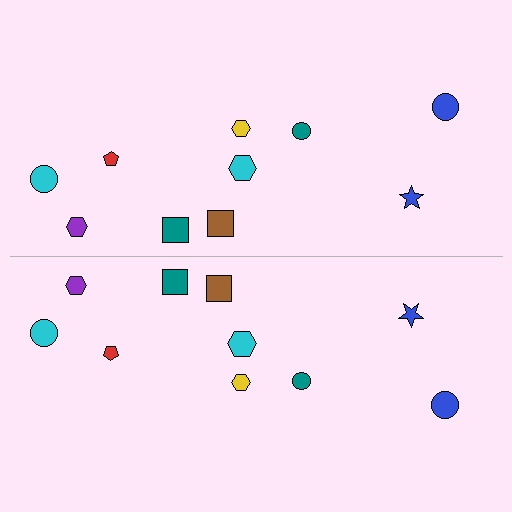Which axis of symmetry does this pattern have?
The pattern has a horizontal axis of symmetry running through the center of the image.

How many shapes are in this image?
There are 20 shapes in this image.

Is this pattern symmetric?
Yes, this pattern has bilateral (reflection) symmetry.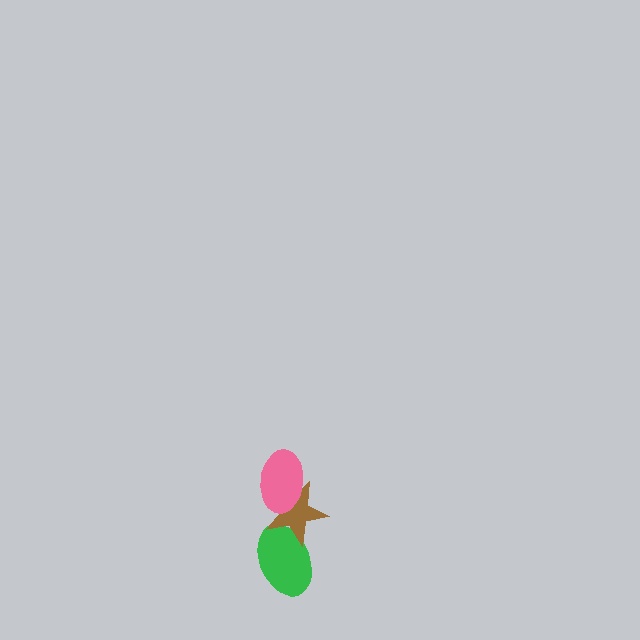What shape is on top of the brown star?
The pink ellipse is on top of the brown star.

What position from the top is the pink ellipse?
The pink ellipse is 1st from the top.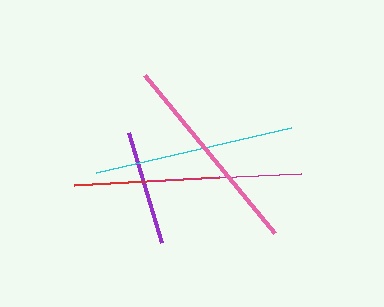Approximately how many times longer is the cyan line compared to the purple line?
The cyan line is approximately 1.7 times the length of the purple line.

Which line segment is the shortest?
The purple line is the shortest at approximately 115 pixels.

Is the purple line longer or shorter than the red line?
The red line is longer than the purple line.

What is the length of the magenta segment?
The magenta segment is approximately 152 pixels long.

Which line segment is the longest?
The pink line is the longest at approximately 204 pixels.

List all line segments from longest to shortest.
From longest to shortest: pink, cyan, magenta, red, purple.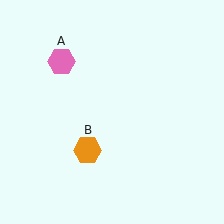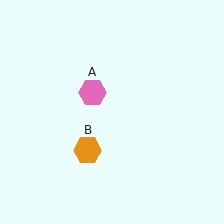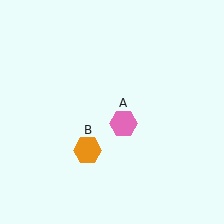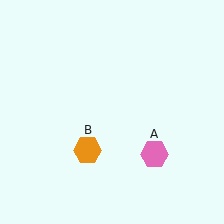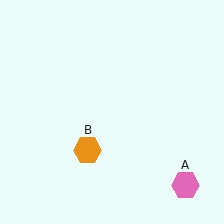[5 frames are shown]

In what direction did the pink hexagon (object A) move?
The pink hexagon (object A) moved down and to the right.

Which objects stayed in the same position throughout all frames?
Orange hexagon (object B) remained stationary.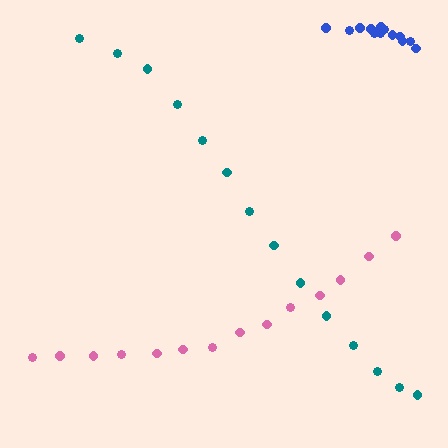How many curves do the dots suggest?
There are 3 distinct paths.